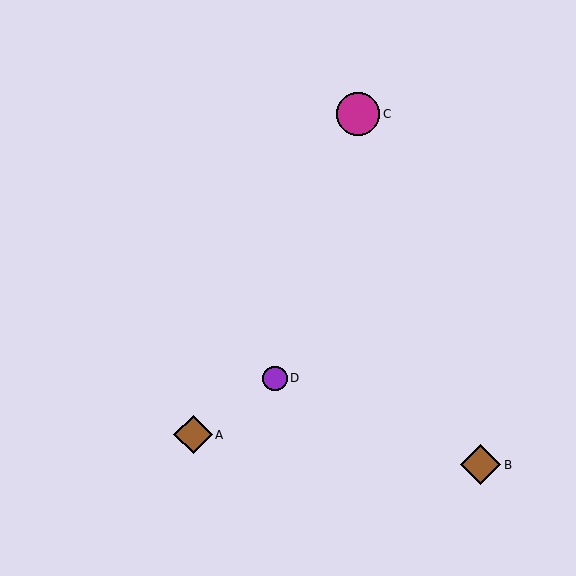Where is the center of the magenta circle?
The center of the magenta circle is at (358, 114).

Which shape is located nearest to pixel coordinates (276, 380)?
The purple circle (labeled D) at (275, 378) is nearest to that location.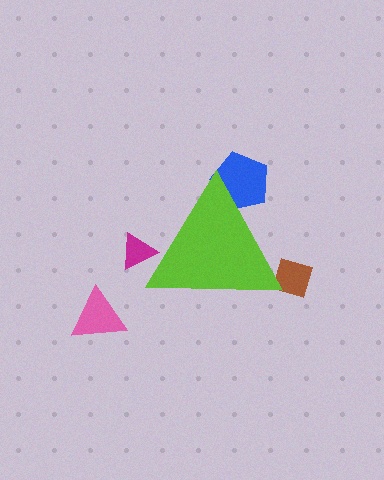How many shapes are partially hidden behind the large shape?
3 shapes are partially hidden.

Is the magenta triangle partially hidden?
Yes, the magenta triangle is partially hidden behind the lime triangle.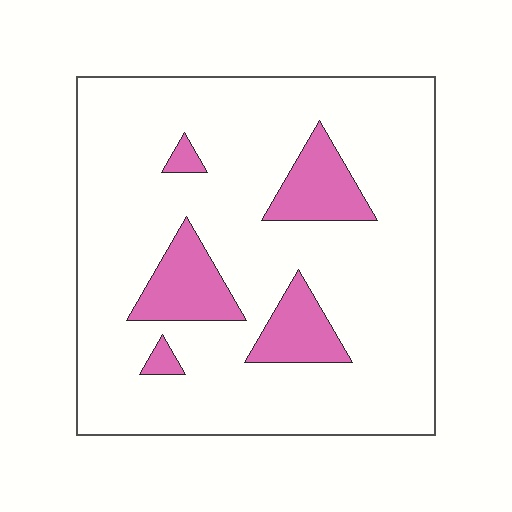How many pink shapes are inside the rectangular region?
5.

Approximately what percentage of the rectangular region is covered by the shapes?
Approximately 15%.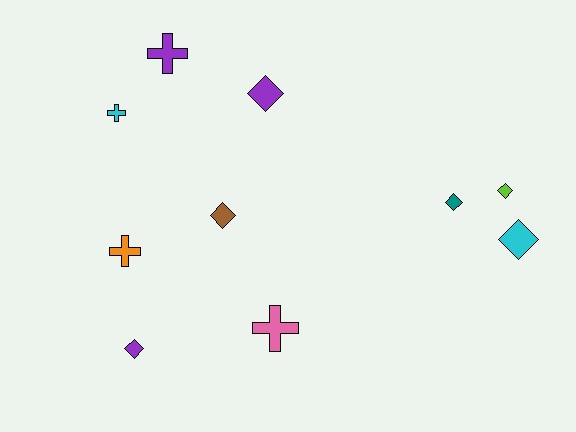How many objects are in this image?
There are 10 objects.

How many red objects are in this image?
There are no red objects.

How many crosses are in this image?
There are 4 crosses.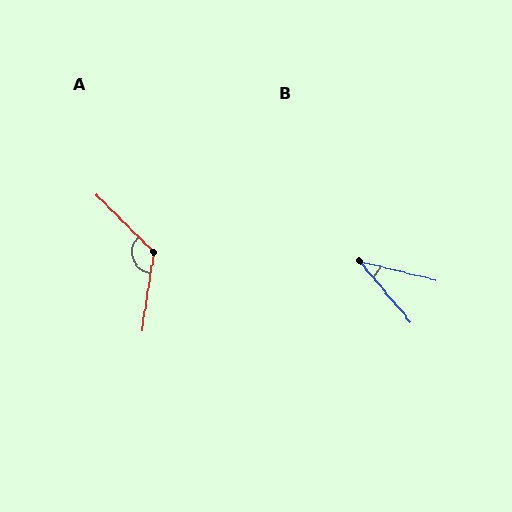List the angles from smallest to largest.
B (36°), A (127°).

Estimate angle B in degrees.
Approximately 36 degrees.